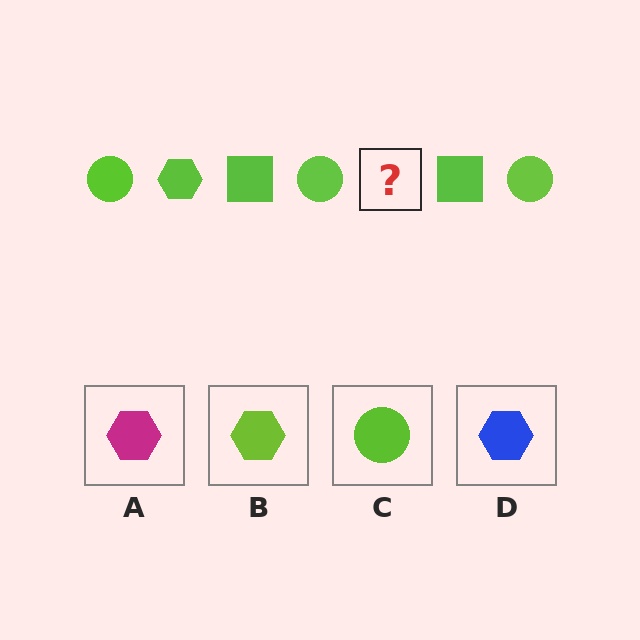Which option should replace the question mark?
Option B.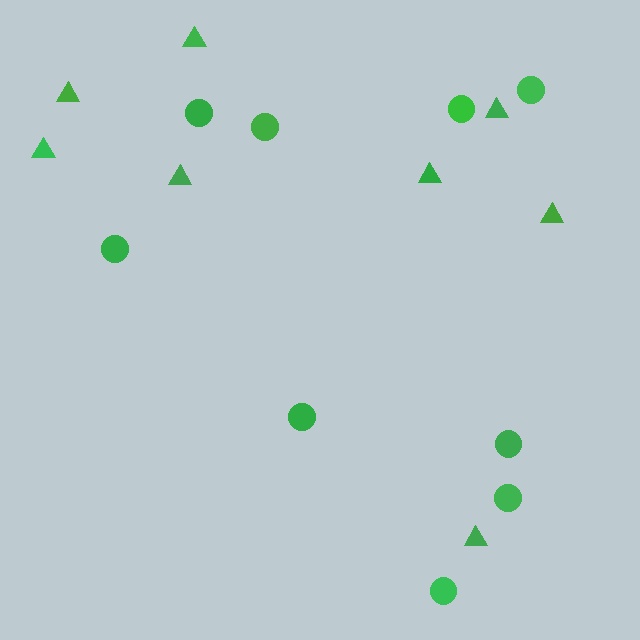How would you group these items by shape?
There are 2 groups: one group of circles (9) and one group of triangles (8).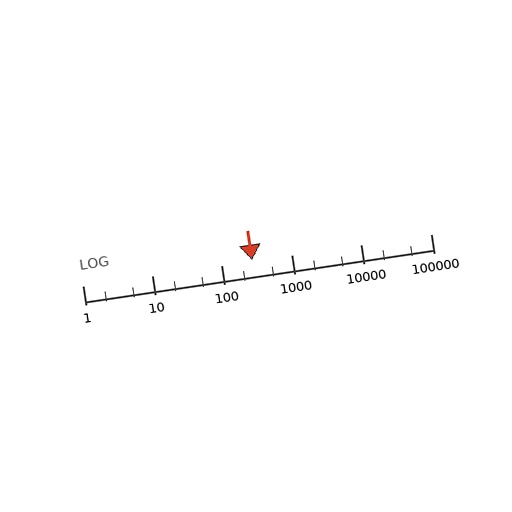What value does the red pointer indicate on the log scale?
The pointer indicates approximately 270.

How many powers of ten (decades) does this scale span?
The scale spans 5 decades, from 1 to 100000.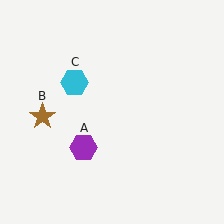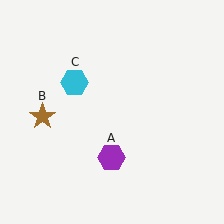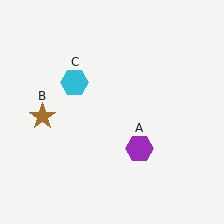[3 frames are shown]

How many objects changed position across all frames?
1 object changed position: purple hexagon (object A).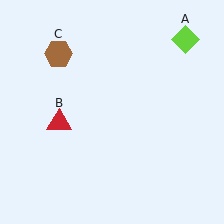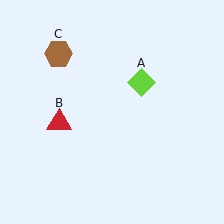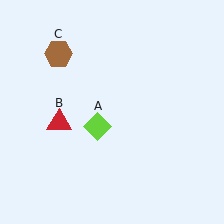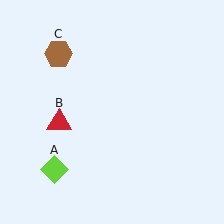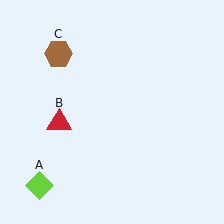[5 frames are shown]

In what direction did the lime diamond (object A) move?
The lime diamond (object A) moved down and to the left.